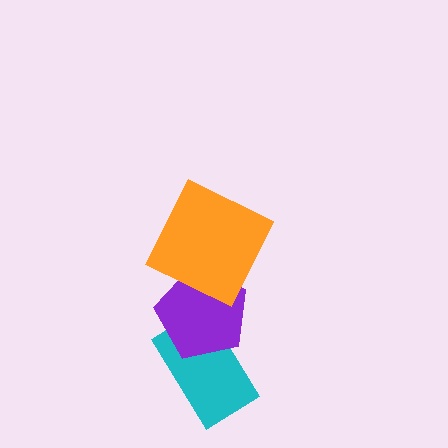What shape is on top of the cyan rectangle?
The purple pentagon is on top of the cyan rectangle.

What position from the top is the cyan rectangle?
The cyan rectangle is 3rd from the top.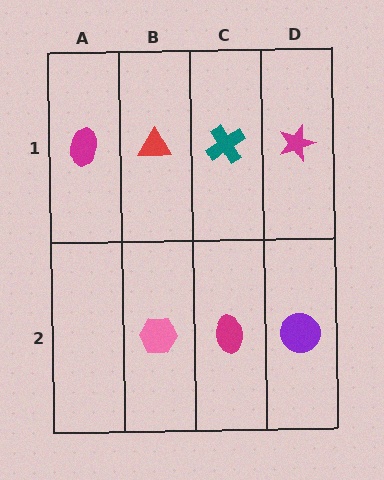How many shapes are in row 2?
3 shapes.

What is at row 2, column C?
A magenta ellipse.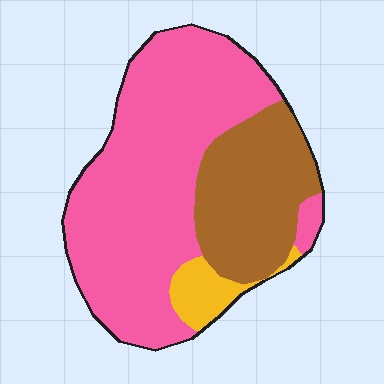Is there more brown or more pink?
Pink.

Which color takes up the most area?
Pink, at roughly 65%.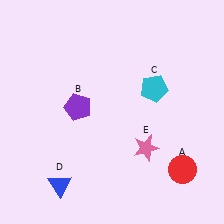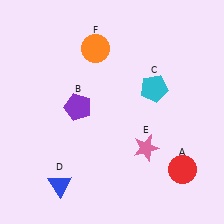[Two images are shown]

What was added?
An orange circle (F) was added in Image 2.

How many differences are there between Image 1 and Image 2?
There is 1 difference between the two images.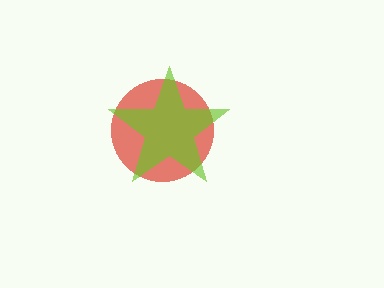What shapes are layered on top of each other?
The layered shapes are: a red circle, a lime star.